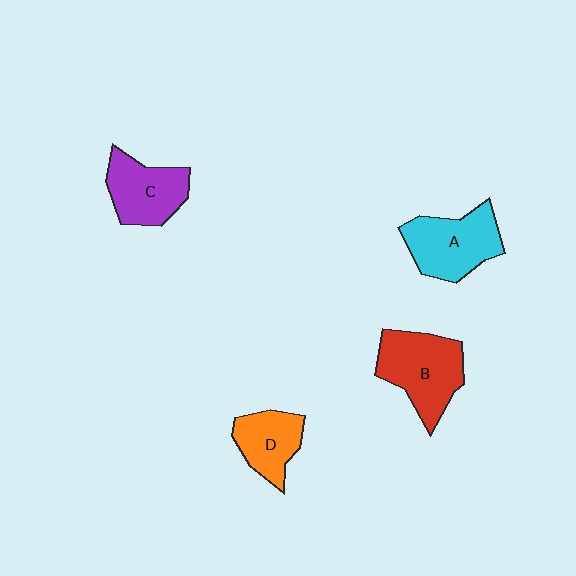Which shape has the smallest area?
Shape D (orange).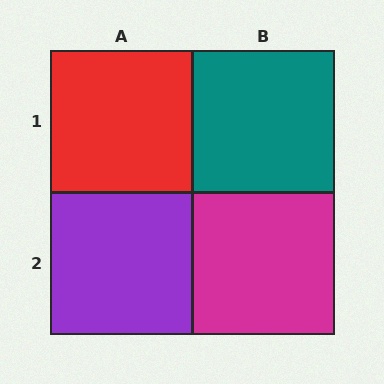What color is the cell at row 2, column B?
Magenta.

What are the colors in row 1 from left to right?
Red, teal.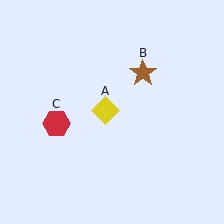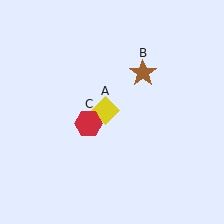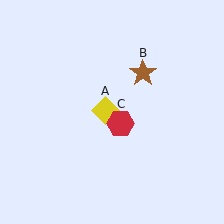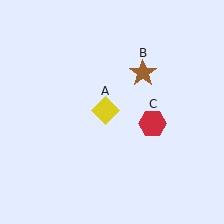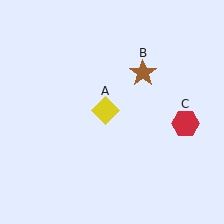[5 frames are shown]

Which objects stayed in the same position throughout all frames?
Yellow diamond (object A) and brown star (object B) remained stationary.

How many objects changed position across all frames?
1 object changed position: red hexagon (object C).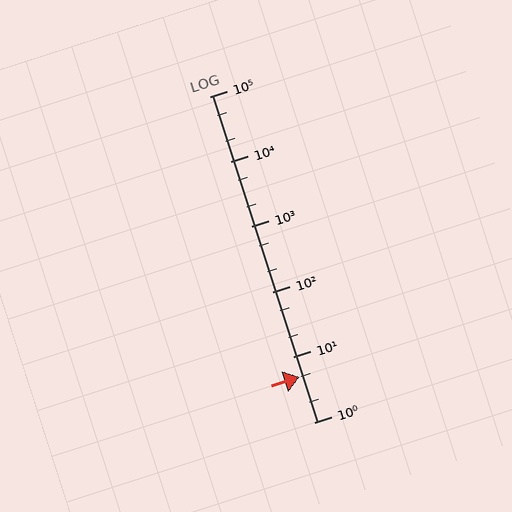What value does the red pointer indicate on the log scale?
The pointer indicates approximately 5.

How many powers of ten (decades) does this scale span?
The scale spans 5 decades, from 1 to 100000.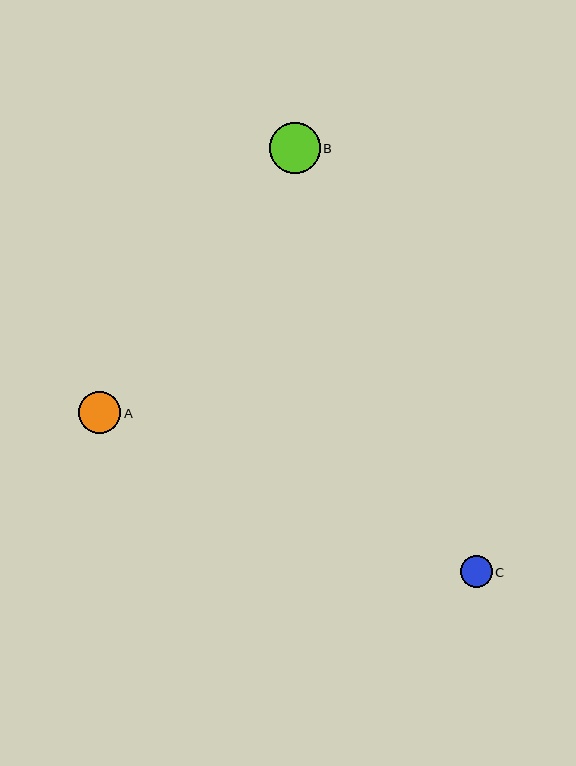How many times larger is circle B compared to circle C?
Circle B is approximately 1.6 times the size of circle C.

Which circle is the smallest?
Circle C is the smallest with a size of approximately 32 pixels.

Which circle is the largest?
Circle B is the largest with a size of approximately 51 pixels.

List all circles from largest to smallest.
From largest to smallest: B, A, C.